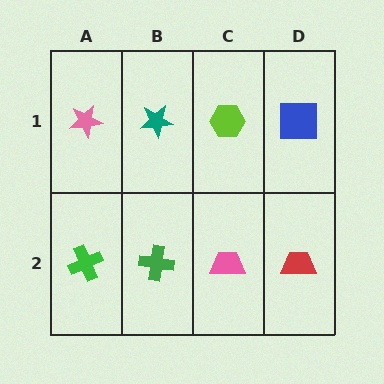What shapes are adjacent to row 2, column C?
A lime hexagon (row 1, column C), a green cross (row 2, column B), a red trapezoid (row 2, column D).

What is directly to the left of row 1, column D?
A lime hexagon.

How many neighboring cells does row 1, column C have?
3.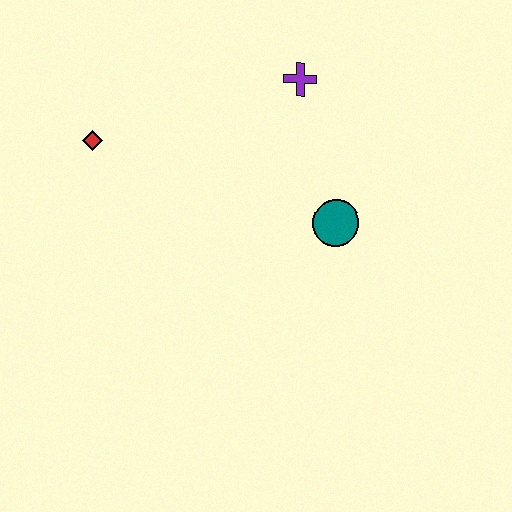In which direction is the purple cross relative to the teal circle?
The purple cross is above the teal circle.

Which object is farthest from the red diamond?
The teal circle is farthest from the red diamond.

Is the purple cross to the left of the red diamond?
No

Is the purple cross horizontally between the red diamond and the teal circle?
Yes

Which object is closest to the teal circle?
The purple cross is closest to the teal circle.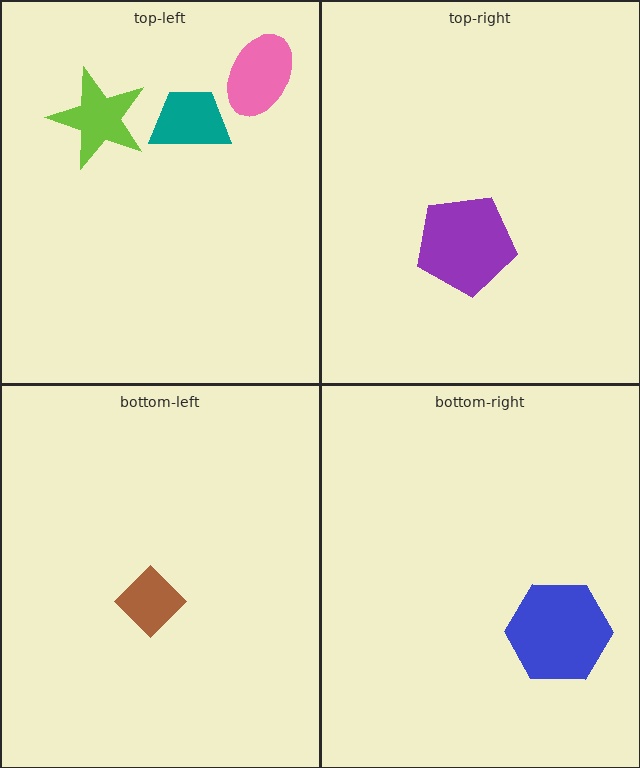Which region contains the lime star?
The top-left region.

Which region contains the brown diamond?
The bottom-left region.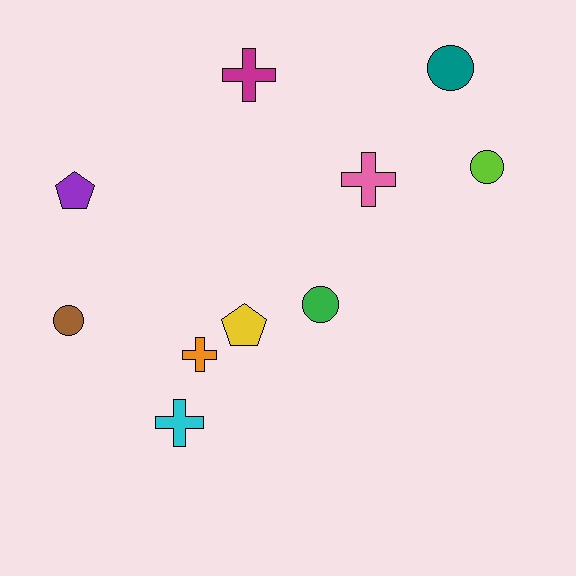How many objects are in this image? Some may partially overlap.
There are 10 objects.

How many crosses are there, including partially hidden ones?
There are 4 crosses.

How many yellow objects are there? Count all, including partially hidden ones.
There is 1 yellow object.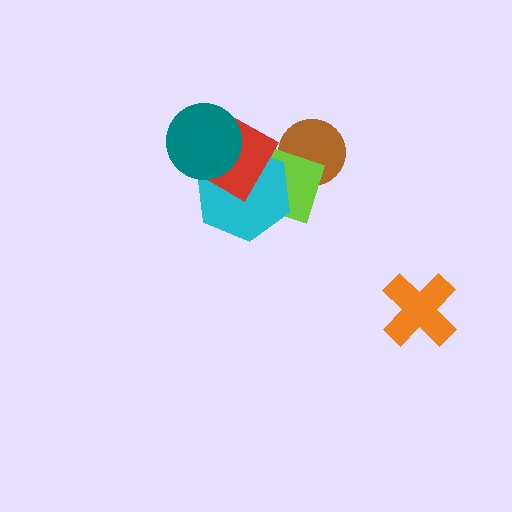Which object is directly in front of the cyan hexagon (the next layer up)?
The red diamond is directly in front of the cyan hexagon.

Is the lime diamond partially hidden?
Yes, it is partially covered by another shape.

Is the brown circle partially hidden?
Yes, it is partially covered by another shape.